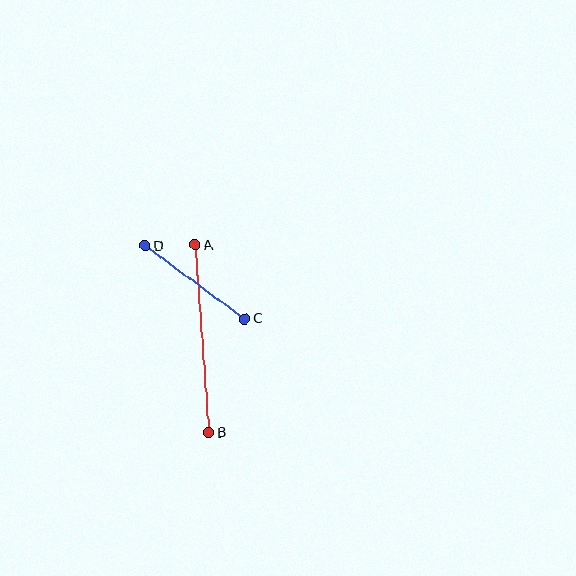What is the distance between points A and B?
The distance is approximately 188 pixels.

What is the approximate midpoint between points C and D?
The midpoint is at approximately (195, 282) pixels.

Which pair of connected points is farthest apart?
Points A and B are farthest apart.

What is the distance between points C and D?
The distance is approximately 124 pixels.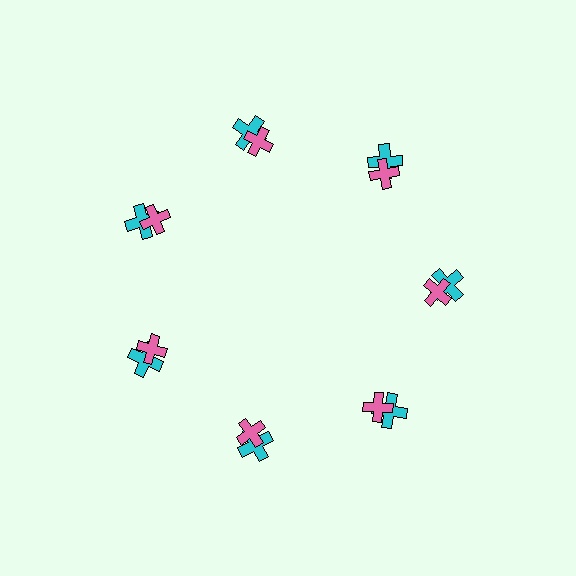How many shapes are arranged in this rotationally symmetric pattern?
There are 14 shapes, arranged in 7 groups of 2.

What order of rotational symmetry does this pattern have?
This pattern has 7-fold rotational symmetry.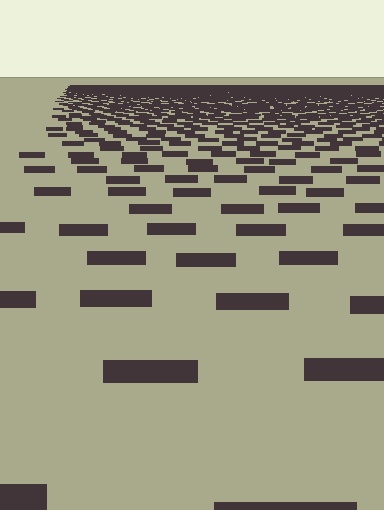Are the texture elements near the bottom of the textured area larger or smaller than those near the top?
Larger. Near the bottom, elements are closer to the viewer and appear at a bigger on-screen size.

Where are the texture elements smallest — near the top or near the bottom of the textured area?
Near the top.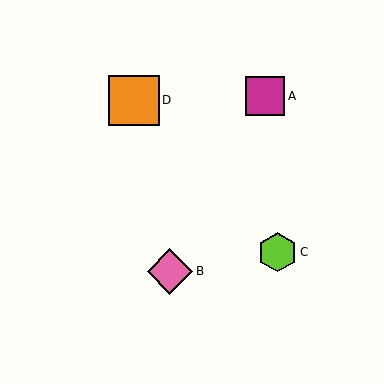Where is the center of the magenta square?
The center of the magenta square is at (265, 96).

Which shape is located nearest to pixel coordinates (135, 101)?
The orange square (labeled D) at (134, 100) is nearest to that location.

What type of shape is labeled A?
Shape A is a magenta square.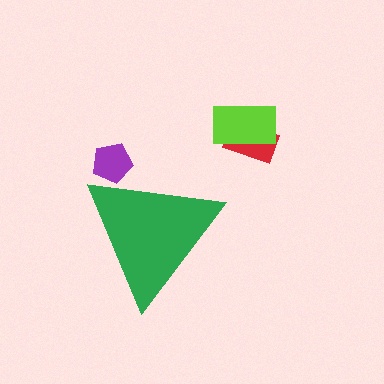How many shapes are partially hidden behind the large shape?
1 shape is partially hidden.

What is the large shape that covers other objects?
A green triangle.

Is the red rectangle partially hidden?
No, the red rectangle is fully visible.